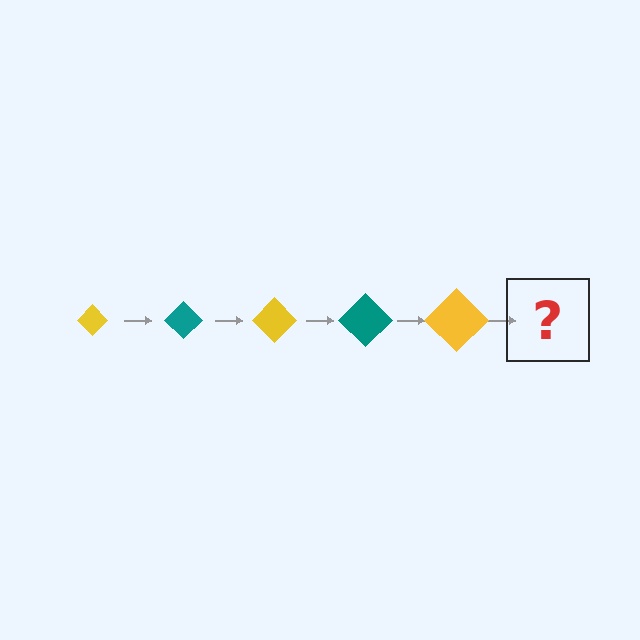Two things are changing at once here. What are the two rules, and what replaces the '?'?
The two rules are that the diamond grows larger each step and the color cycles through yellow and teal. The '?' should be a teal diamond, larger than the previous one.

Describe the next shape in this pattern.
It should be a teal diamond, larger than the previous one.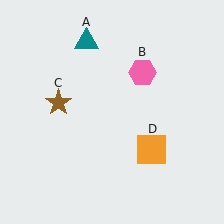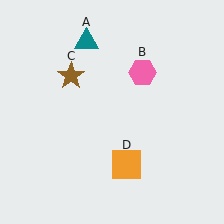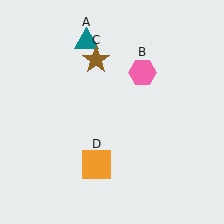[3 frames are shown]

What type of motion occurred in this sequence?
The brown star (object C), orange square (object D) rotated clockwise around the center of the scene.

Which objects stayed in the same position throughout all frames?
Teal triangle (object A) and pink hexagon (object B) remained stationary.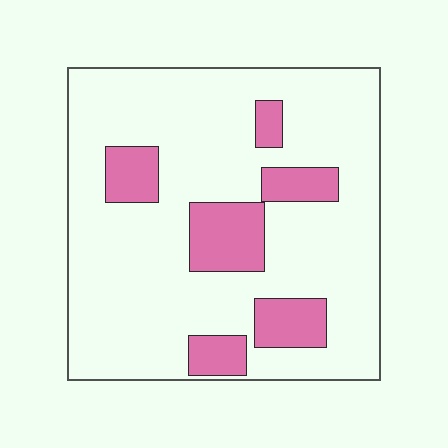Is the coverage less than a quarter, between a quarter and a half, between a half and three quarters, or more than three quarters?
Less than a quarter.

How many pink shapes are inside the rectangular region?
6.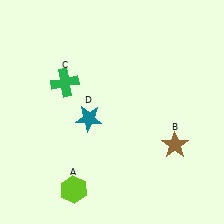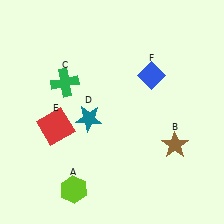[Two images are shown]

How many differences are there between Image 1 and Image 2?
There are 2 differences between the two images.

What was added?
A red square (E), a blue diamond (F) were added in Image 2.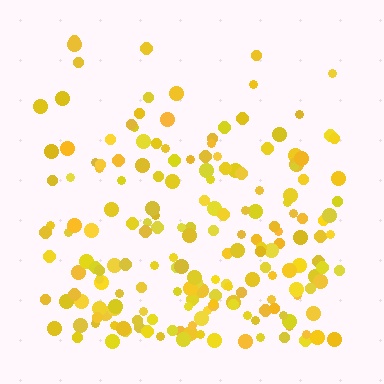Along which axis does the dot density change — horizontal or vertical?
Vertical.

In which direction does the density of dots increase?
From top to bottom, with the bottom side densest.